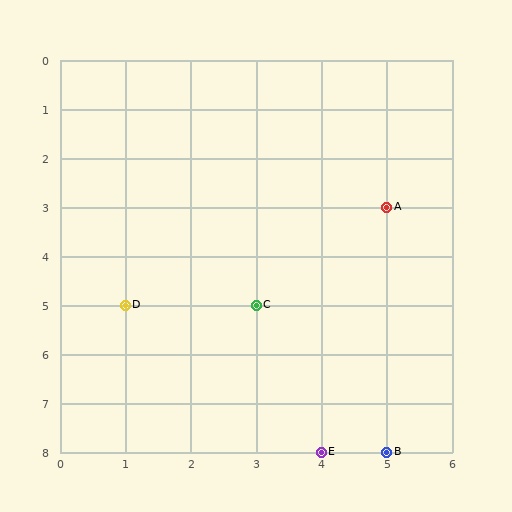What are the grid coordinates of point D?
Point D is at grid coordinates (1, 5).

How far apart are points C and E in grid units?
Points C and E are 1 column and 3 rows apart (about 3.2 grid units diagonally).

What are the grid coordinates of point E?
Point E is at grid coordinates (4, 8).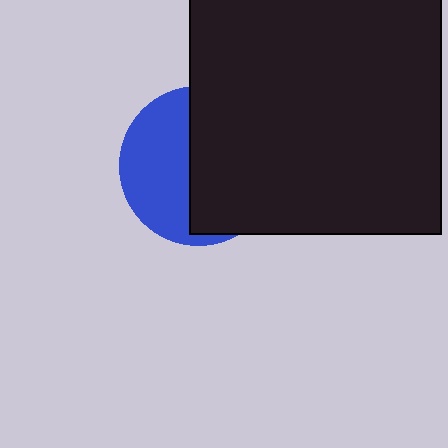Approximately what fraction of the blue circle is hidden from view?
Roughly 55% of the blue circle is hidden behind the black square.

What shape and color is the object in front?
The object in front is a black square.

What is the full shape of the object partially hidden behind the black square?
The partially hidden object is a blue circle.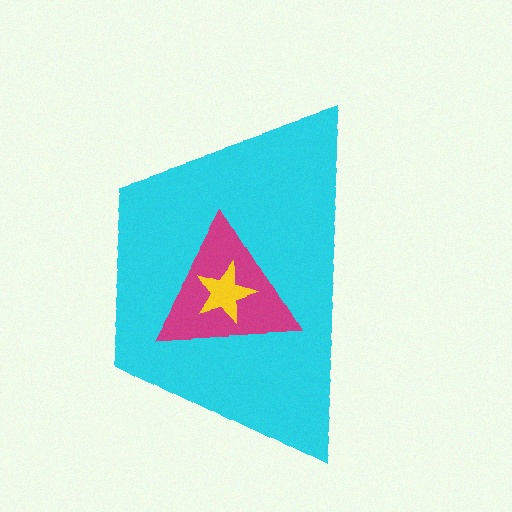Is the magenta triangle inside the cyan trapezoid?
Yes.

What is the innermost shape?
The yellow star.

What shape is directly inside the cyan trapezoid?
The magenta triangle.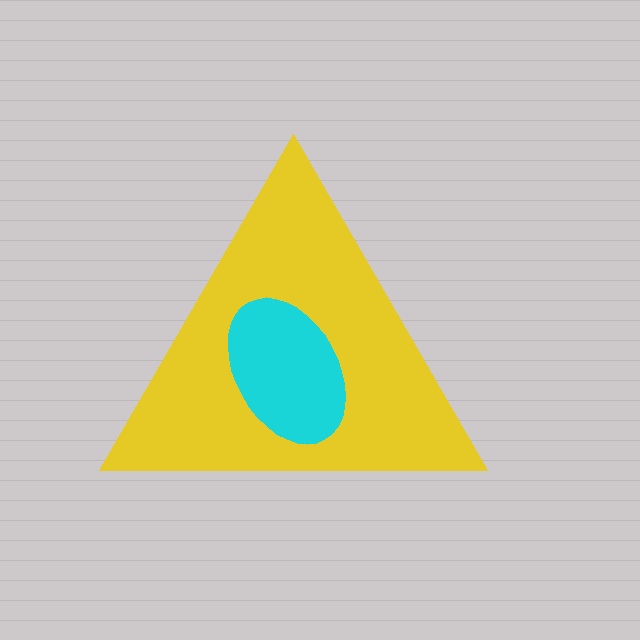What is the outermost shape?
The yellow triangle.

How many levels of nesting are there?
2.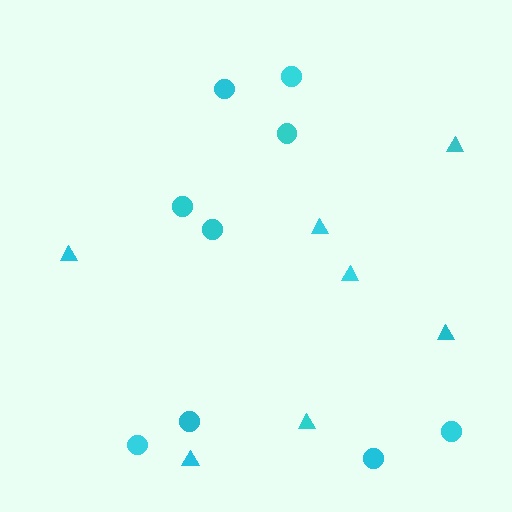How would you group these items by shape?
There are 2 groups: one group of circles (9) and one group of triangles (7).